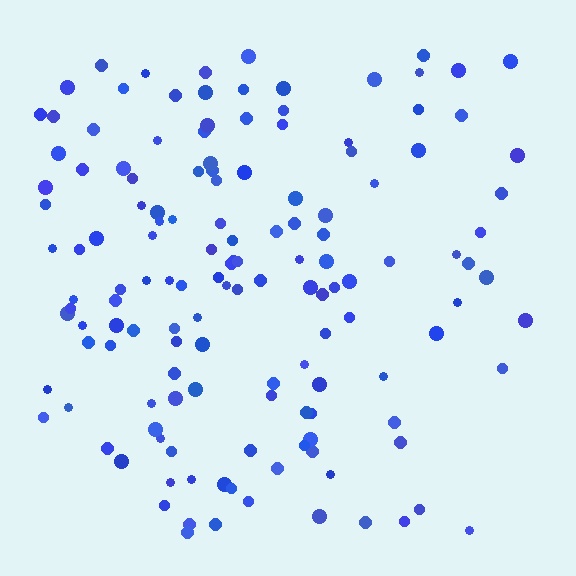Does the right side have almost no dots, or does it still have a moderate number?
Still a moderate number, just noticeably fewer than the left.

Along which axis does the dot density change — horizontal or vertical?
Horizontal.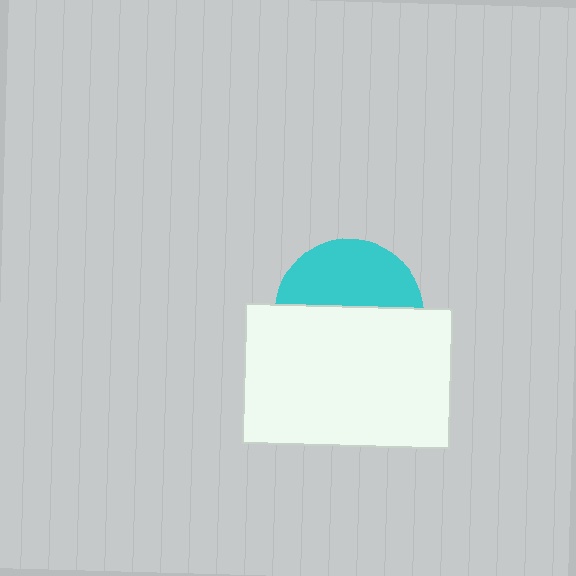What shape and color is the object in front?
The object in front is a white rectangle.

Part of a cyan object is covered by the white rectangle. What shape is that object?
It is a circle.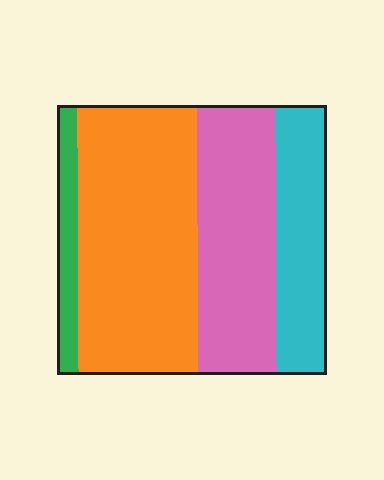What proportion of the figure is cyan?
Cyan takes up between a sixth and a third of the figure.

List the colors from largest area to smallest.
From largest to smallest: orange, pink, cyan, green.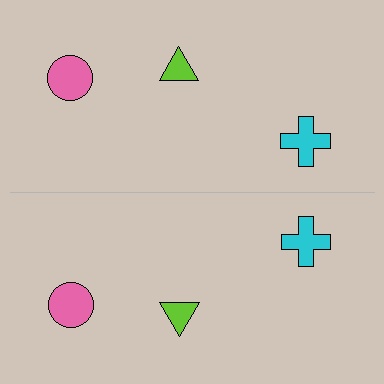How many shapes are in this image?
There are 6 shapes in this image.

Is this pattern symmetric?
Yes, this pattern has bilateral (reflection) symmetry.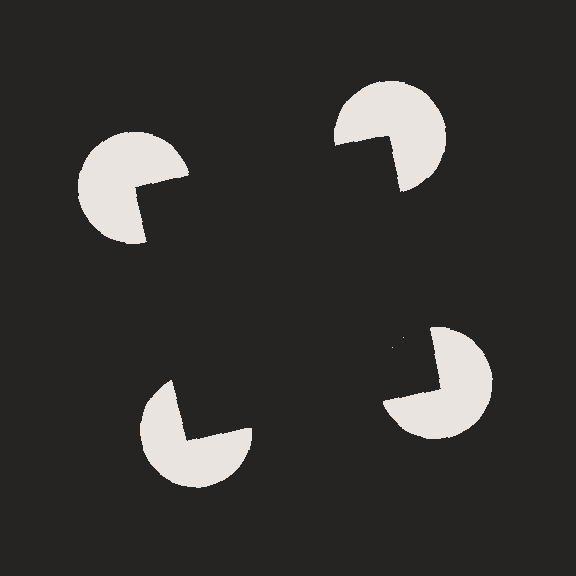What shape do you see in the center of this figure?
An illusory square — its edges are inferred from the aligned wedge cuts in the pac-man discs, not physically drawn.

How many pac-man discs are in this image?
There are 4 — one at each vertex of the illusory square.